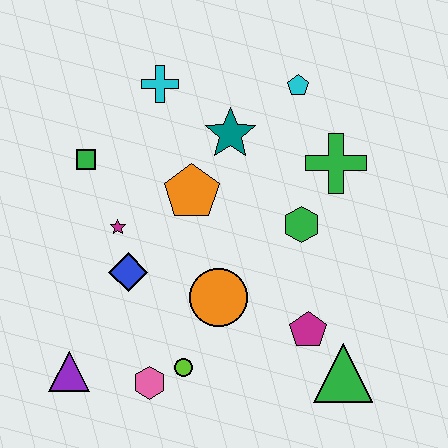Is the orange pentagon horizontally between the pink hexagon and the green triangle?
Yes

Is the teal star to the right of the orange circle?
Yes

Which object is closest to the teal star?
The orange pentagon is closest to the teal star.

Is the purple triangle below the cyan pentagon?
Yes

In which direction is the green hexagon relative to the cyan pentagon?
The green hexagon is below the cyan pentagon.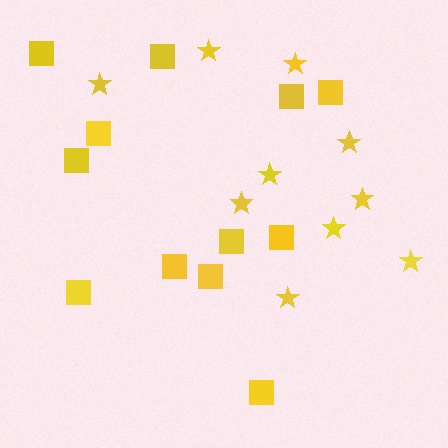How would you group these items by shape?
There are 2 groups: one group of stars (10) and one group of squares (12).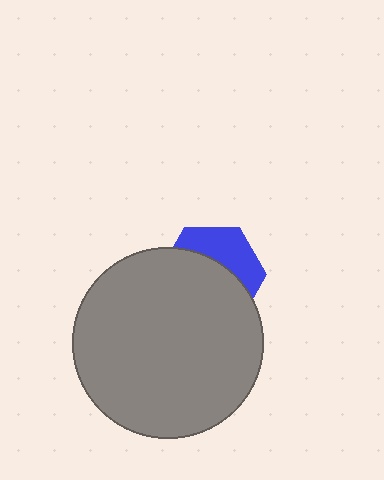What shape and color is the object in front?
The object in front is a gray circle.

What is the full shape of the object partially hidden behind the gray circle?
The partially hidden object is a blue hexagon.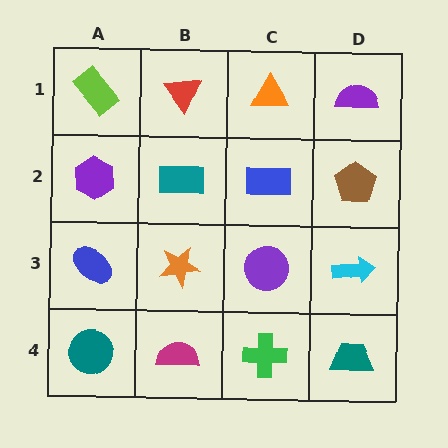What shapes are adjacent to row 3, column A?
A purple hexagon (row 2, column A), a teal circle (row 4, column A), an orange star (row 3, column B).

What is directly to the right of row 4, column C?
A teal trapezoid.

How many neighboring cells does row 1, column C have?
3.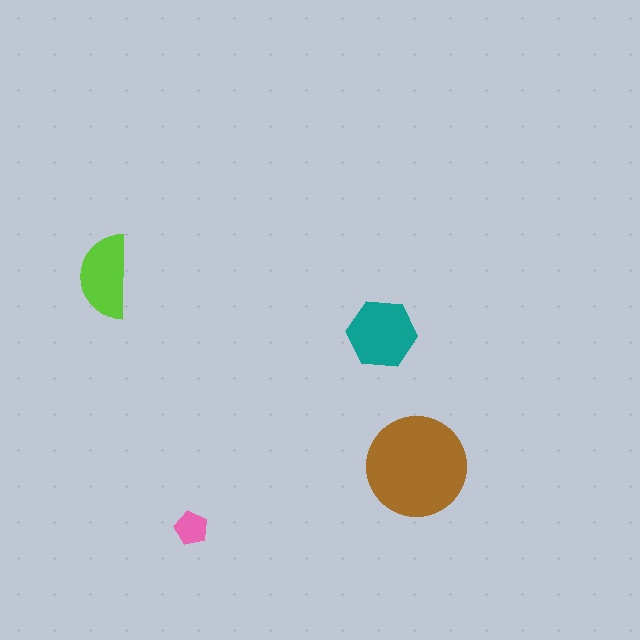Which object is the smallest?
The pink pentagon.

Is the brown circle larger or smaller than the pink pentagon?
Larger.